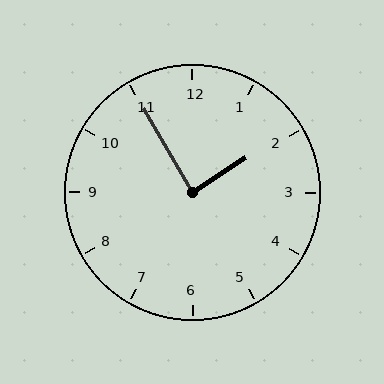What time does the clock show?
1:55.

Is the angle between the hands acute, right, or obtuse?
It is right.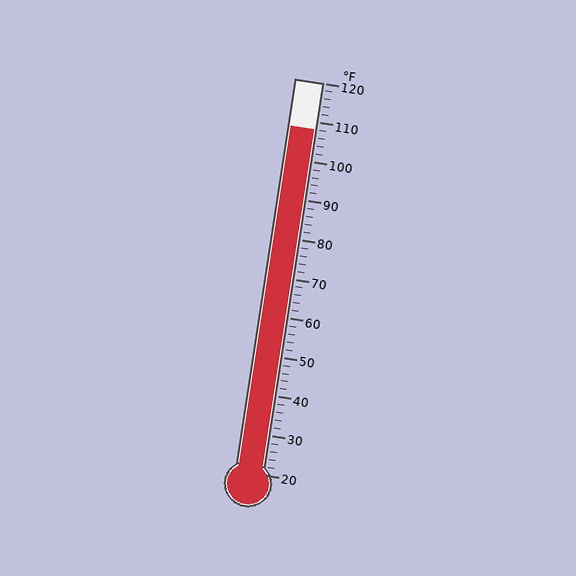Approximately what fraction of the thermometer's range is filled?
The thermometer is filled to approximately 90% of its range.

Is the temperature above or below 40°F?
The temperature is above 40°F.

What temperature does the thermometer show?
The thermometer shows approximately 108°F.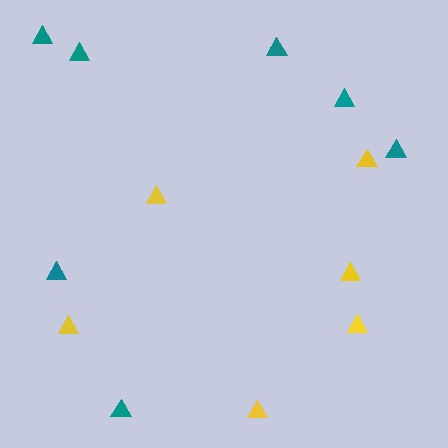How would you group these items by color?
There are 2 groups: one group of yellow triangles (6) and one group of teal triangles (7).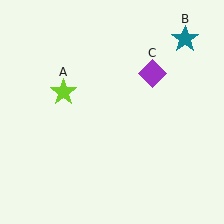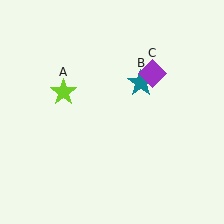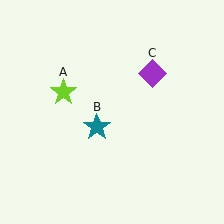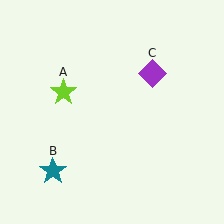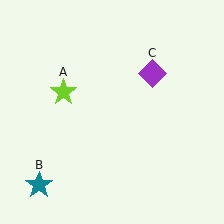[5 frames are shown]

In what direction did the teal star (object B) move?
The teal star (object B) moved down and to the left.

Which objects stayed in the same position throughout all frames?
Lime star (object A) and purple diamond (object C) remained stationary.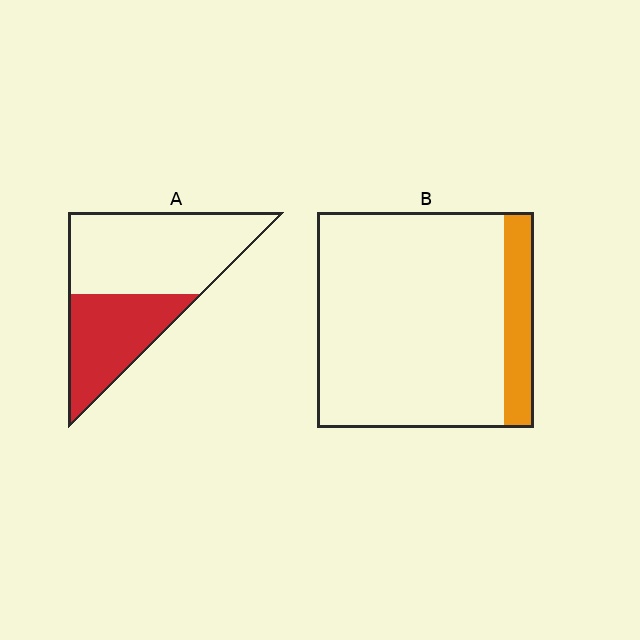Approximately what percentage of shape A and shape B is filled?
A is approximately 40% and B is approximately 15%.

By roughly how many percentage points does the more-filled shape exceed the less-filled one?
By roughly 25 percentage points (A over B).